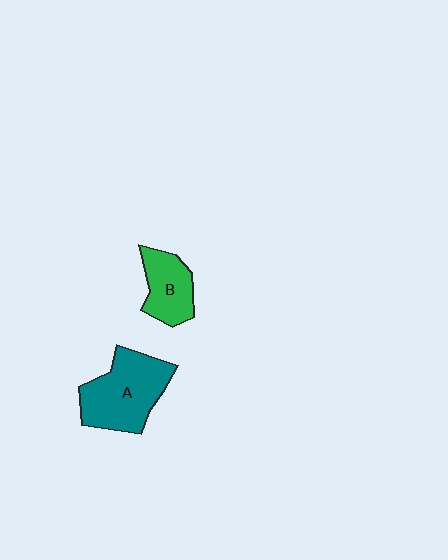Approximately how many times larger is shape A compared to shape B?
Approximately 1.7 times.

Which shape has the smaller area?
Shape B (green).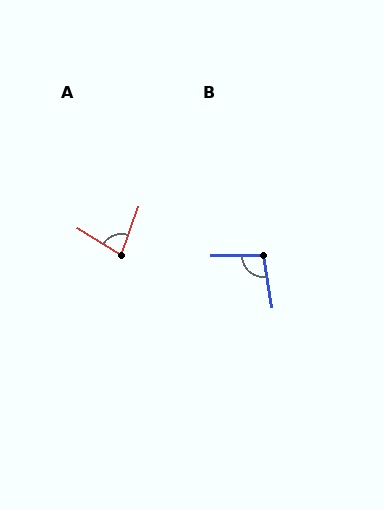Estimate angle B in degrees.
Approximately 99 degrees.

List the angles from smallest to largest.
A (78°), B (99°).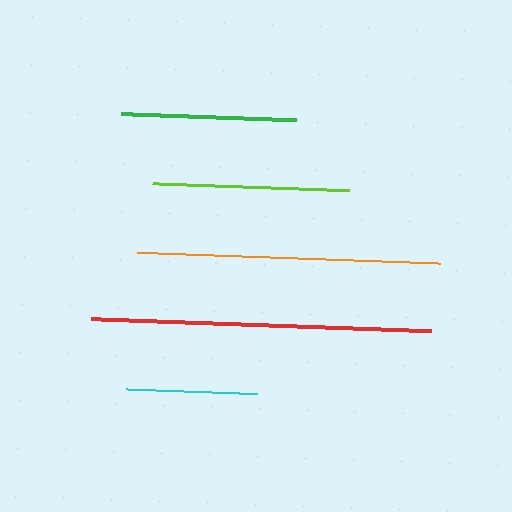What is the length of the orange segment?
The orange segment is approximately 303 pixels long.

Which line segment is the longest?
The red line is the longest at approximately 341 pixels.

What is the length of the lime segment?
The lime segment is approximately 197 pixels long.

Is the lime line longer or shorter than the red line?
The red line is longer than the lime line.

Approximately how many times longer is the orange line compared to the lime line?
The orange line is approximately 1.5 times the length of the lime line.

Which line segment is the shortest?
The cyan line is the shortest at approximately 131 pixels.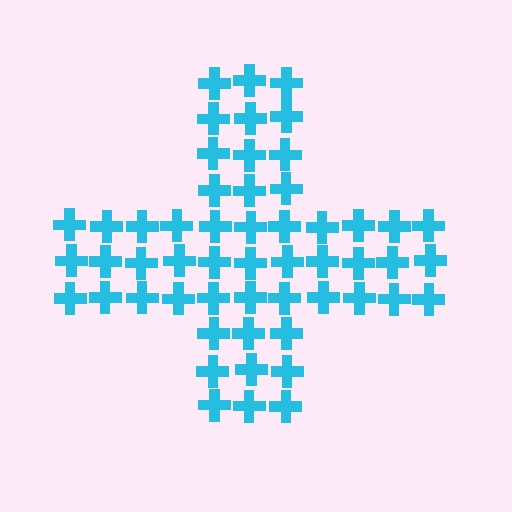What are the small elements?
The small elements are crosses.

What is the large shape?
The large shape is a cross.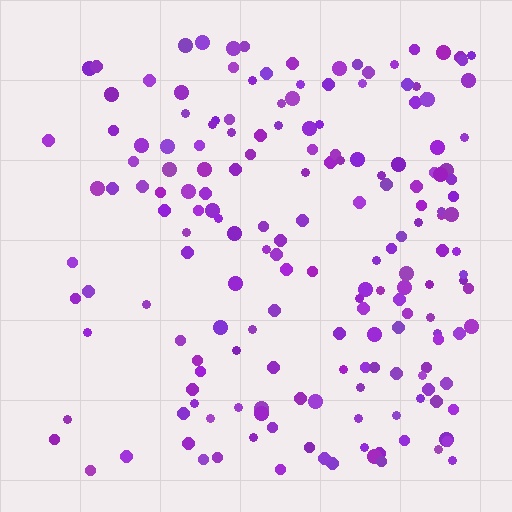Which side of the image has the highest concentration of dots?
The right.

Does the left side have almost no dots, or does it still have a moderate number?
Still a moderate number, just noticeably fewer than the right.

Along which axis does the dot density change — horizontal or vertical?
Horizontal.